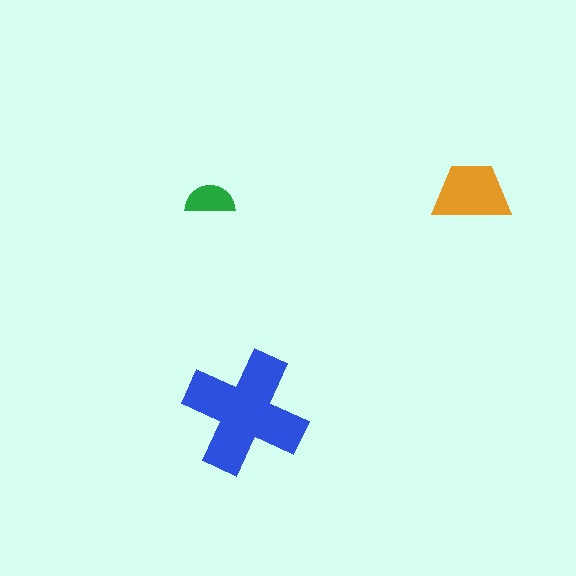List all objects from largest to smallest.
The blue cross, the orange trapezoid, the green semicircle.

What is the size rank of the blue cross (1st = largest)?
1st.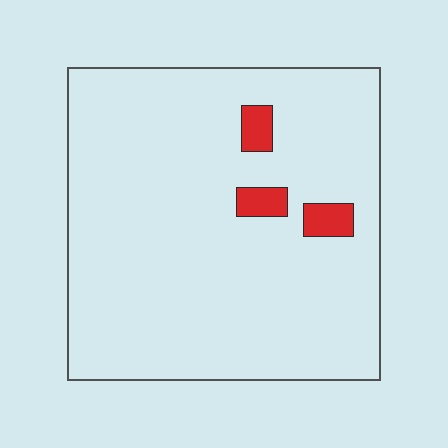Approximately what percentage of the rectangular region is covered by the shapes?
Approximately 5%.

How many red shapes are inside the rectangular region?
3.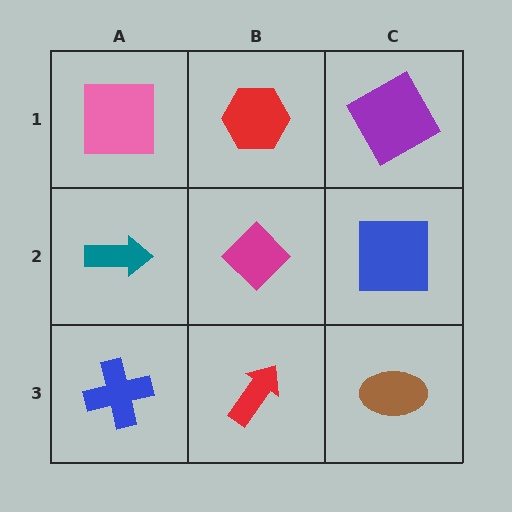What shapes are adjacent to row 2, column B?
A red hexagon (row 1, column B), a red arrow (row 3, column B), a teal arrow (row 2, column A), a blue square (row 2, column C).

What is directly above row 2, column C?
A purple square.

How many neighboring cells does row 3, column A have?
2.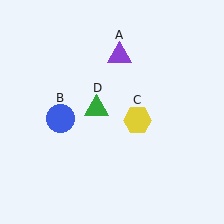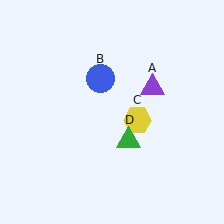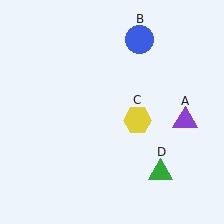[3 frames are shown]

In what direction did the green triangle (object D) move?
The green triangle (object D) moved down and to the right.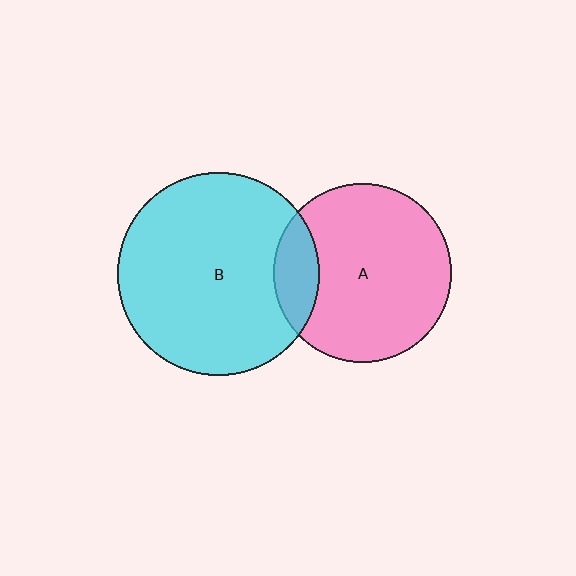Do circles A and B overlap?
Yes.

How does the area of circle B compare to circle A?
Approximately 1.3 times.